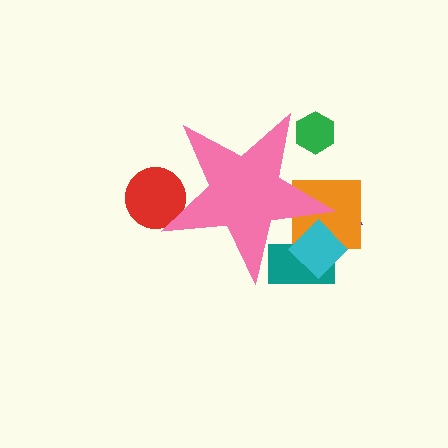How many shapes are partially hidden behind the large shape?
6 shapes are partially hidden.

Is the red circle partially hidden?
Yes, the red circle is partially hidden behind the pink star.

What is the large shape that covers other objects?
A pink star.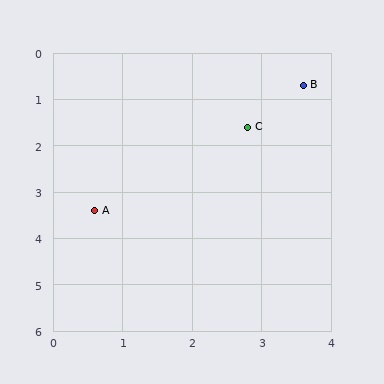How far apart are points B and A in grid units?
Points B and A are about 4.0 grid units apart.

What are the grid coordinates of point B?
Point B is at approximately (3.6, 0.7).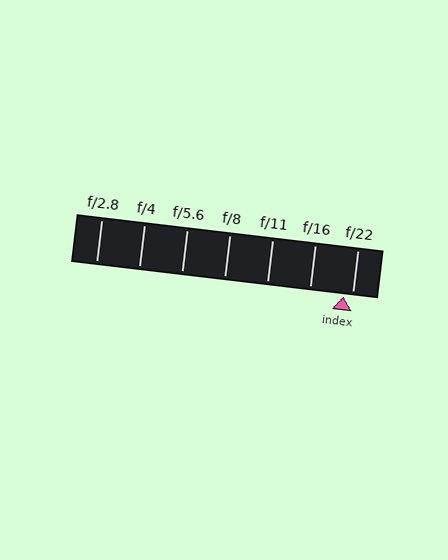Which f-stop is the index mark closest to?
The index mark is closest to f/22.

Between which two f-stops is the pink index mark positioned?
The index mark is between f/16 and f/22.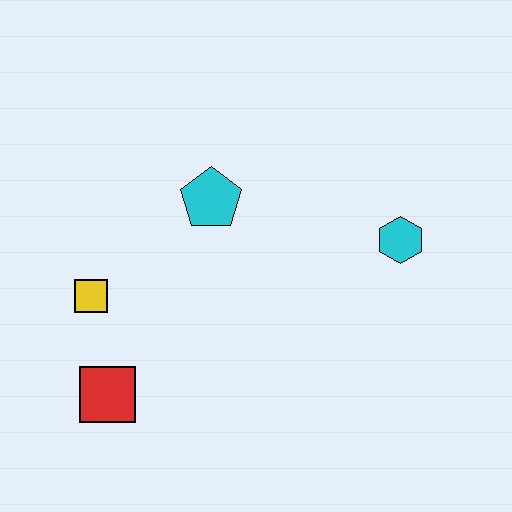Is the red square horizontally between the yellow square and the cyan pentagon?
Yes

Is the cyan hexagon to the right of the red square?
Yes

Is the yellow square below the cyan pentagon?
Yes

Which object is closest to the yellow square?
The red square is closest to the yellow square.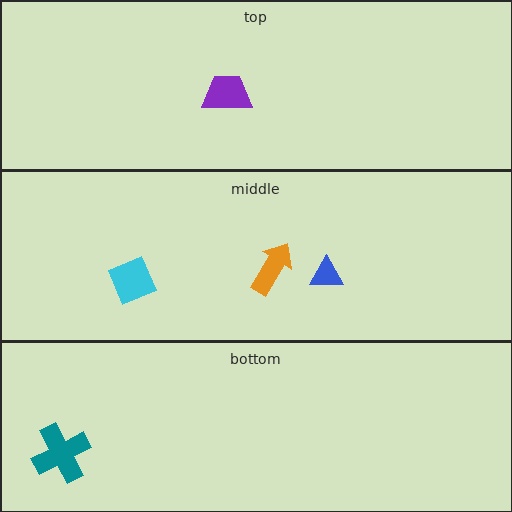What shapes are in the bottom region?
The teal cross.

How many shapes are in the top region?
1.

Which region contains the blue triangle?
The middle region.